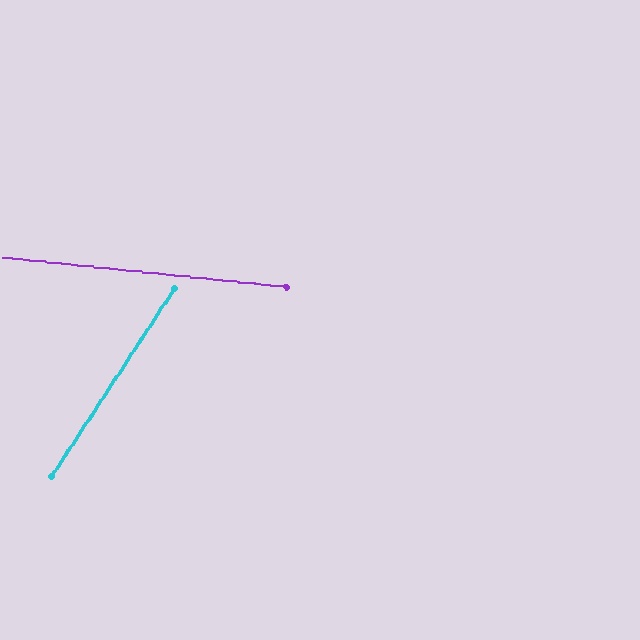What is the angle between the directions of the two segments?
Approximately 63 degrees.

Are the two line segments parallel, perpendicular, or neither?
Neither parallel nor perpendicular — they differ by about 63°.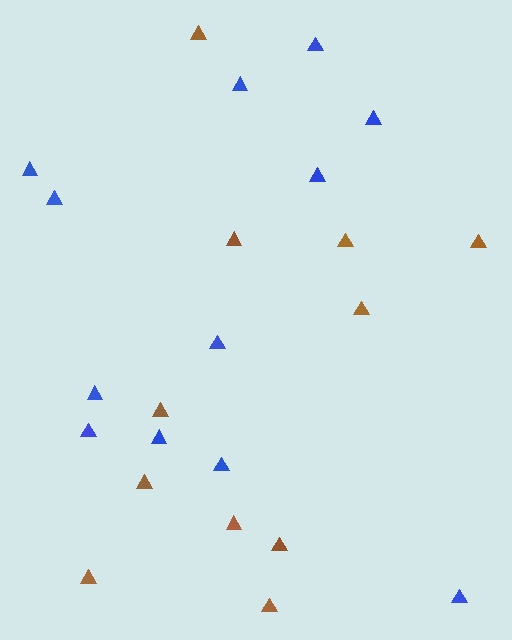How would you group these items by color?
There are 2 groups: one group of blue triangles (12) and one group of brown triangles (11).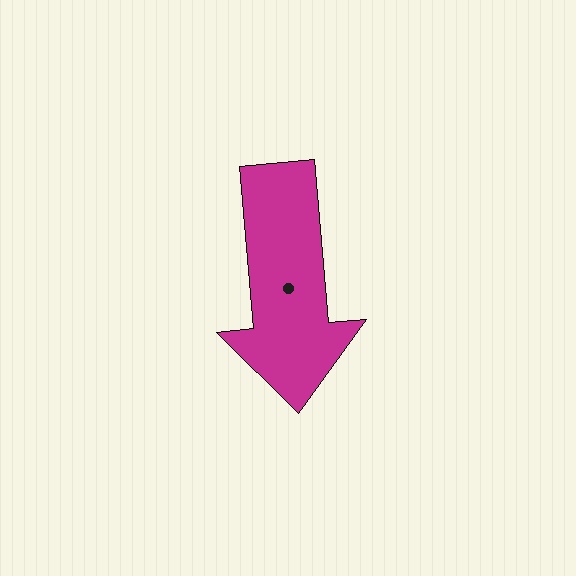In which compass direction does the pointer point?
South.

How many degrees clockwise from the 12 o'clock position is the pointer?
Approximately 175 degrees.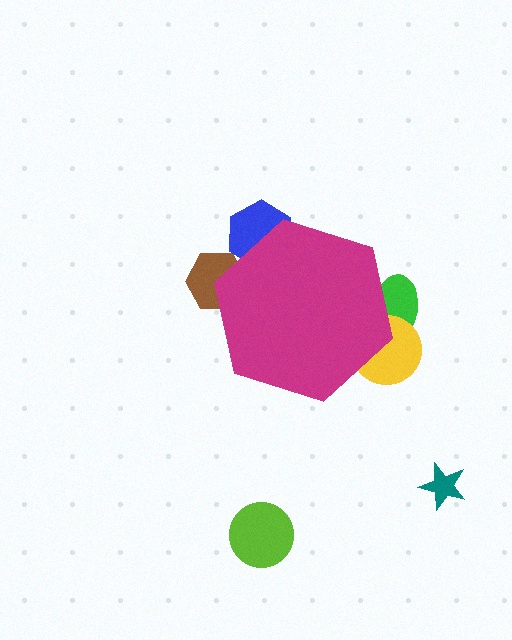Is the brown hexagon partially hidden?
Yes, the brown hexagon is partially hidden behind the magenta hexagon.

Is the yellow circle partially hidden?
Yes, the yellow circle is partially hidden behind the magenta hexagon.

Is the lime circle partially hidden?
No, the lime circle is fully visible.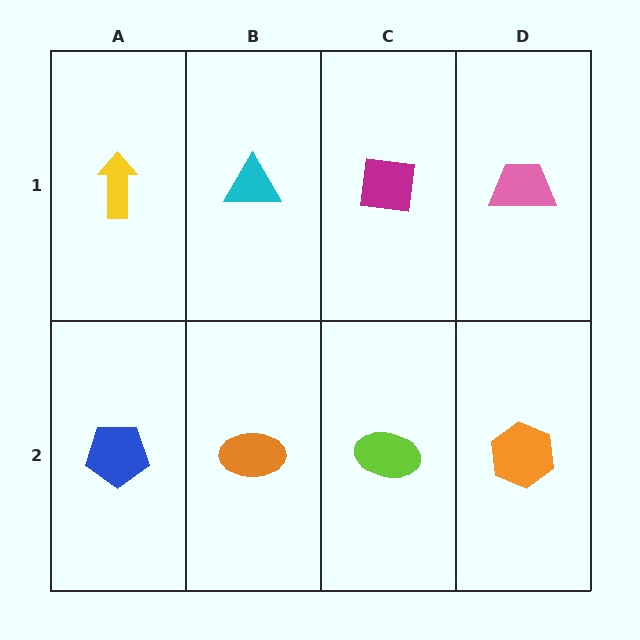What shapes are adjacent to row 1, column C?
A lime ellipse (row 2, column C), a cyan triangle (row 1, column B), a pink trapezoid (row 1, column D).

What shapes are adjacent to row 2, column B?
A cyan triangle (row 1, column B), a blue pentagon (row 2, column A), a lime ellipse (row 2, column C).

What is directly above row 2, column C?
A magenta square.